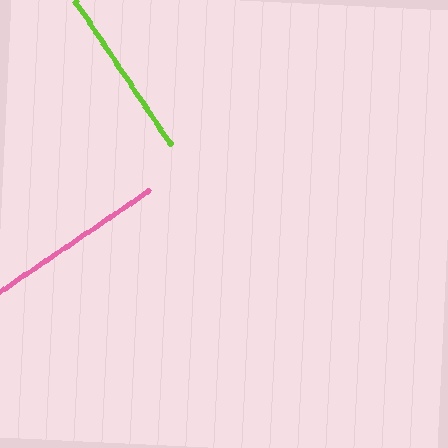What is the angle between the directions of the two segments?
Approximately 90 degrees.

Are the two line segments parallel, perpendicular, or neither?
Perpendicular — they meet at approximately 90°.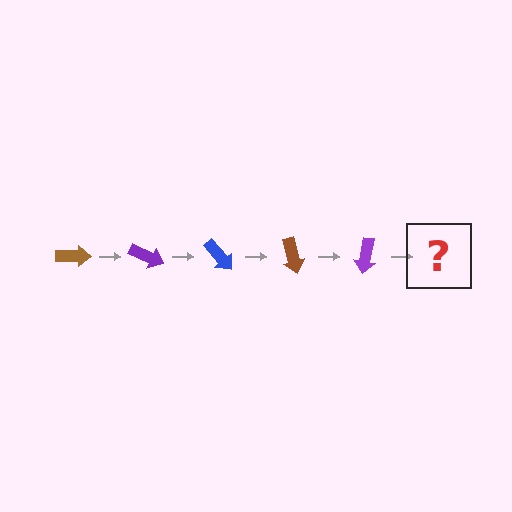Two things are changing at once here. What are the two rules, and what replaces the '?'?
The two rules are that it rotates 25 degrees each step and the color cycles through brown, purple, and blue. The '?' should be a blue arrow, rotated 125 degrees from the start.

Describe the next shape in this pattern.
It should be a blue arrow, rotated 125 degrees from the start.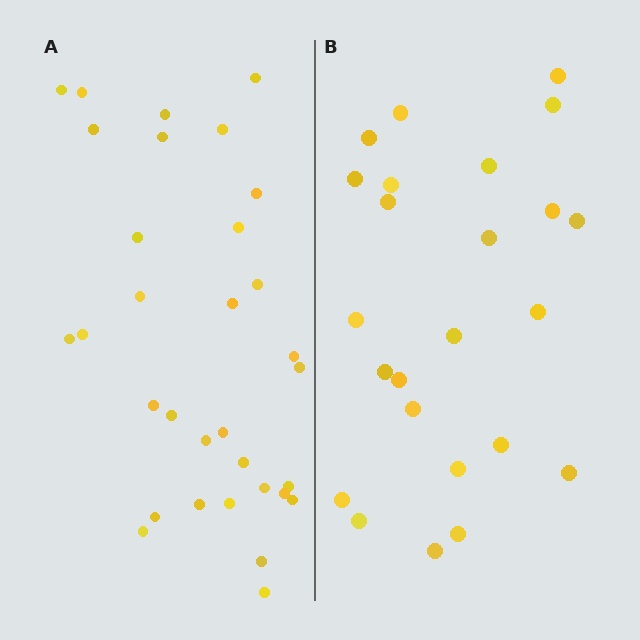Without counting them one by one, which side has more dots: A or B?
Region A (the left region) has more dots.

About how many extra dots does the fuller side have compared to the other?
Region A has roughly 8 or so more dots than region B.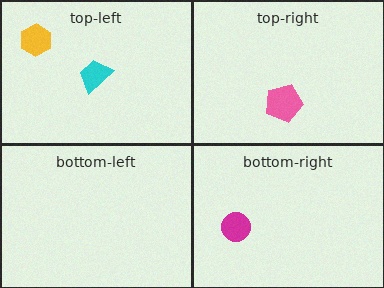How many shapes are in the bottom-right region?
1.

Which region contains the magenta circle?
The bottom-right region.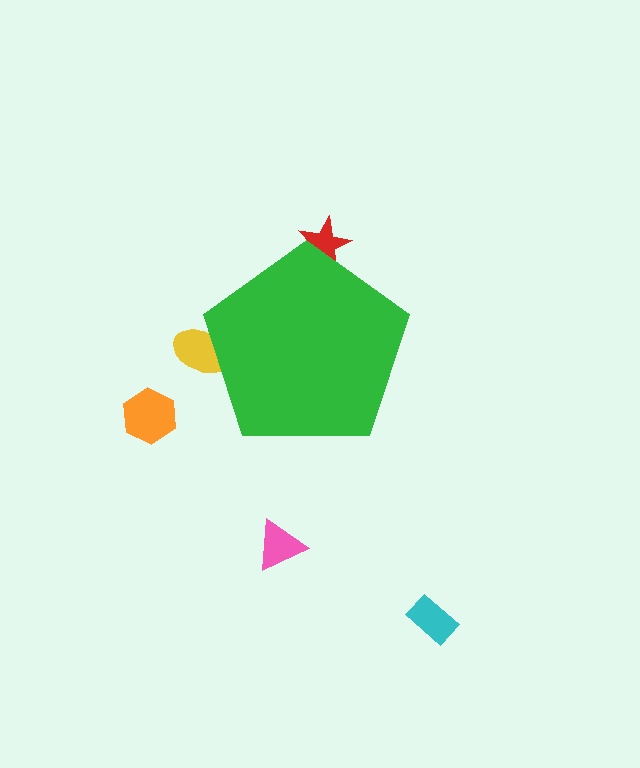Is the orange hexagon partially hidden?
No, the orange hexagon is fully visible.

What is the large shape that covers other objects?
A green pentagon.